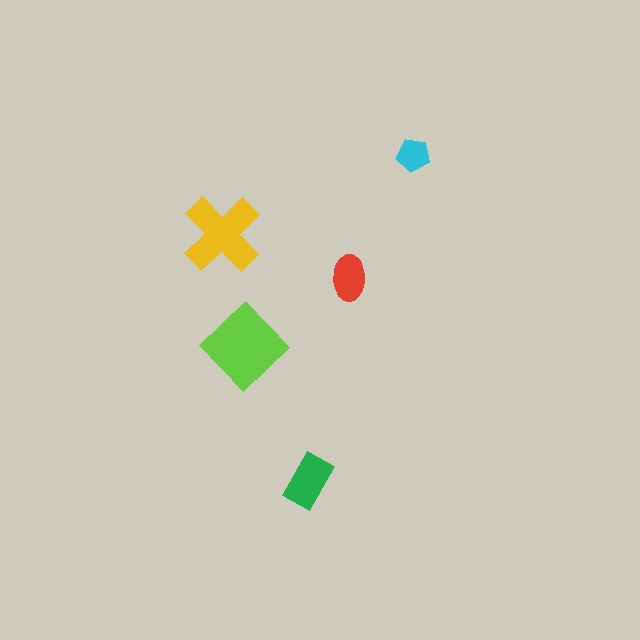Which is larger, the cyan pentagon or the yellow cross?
The yellow cross.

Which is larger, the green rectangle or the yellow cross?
The yellow cross.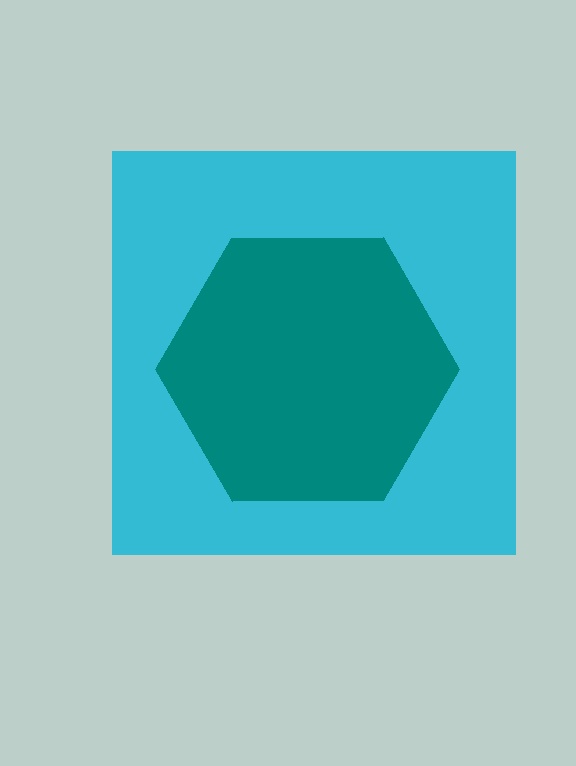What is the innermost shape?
The teal hexagon.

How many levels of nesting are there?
2.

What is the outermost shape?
The cyan square.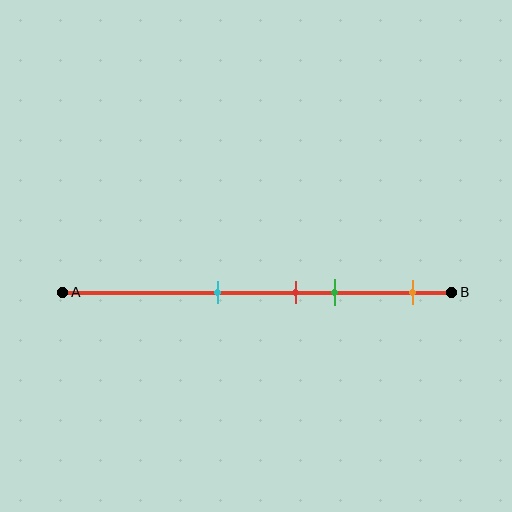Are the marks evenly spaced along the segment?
No, the marks are not evenly spaced.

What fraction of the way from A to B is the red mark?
The red mark is approximately 60% (0.6) of the way from A to B.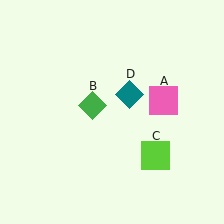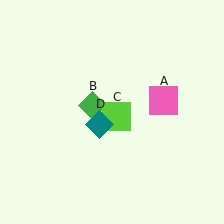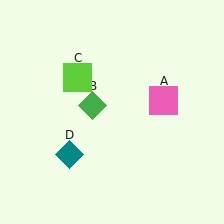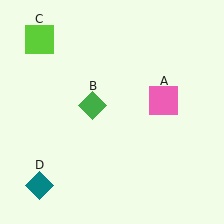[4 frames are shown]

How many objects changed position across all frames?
2 objects changed position: lime square (object C), teal diamond (object D).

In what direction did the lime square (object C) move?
The lime square (object C) moved up and to the left.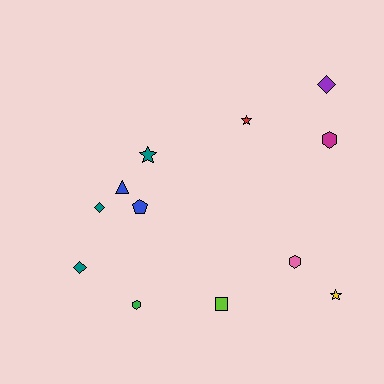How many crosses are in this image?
There are no crosses.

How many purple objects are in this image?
There is 1 purple object.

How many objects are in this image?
There are 12 objects.